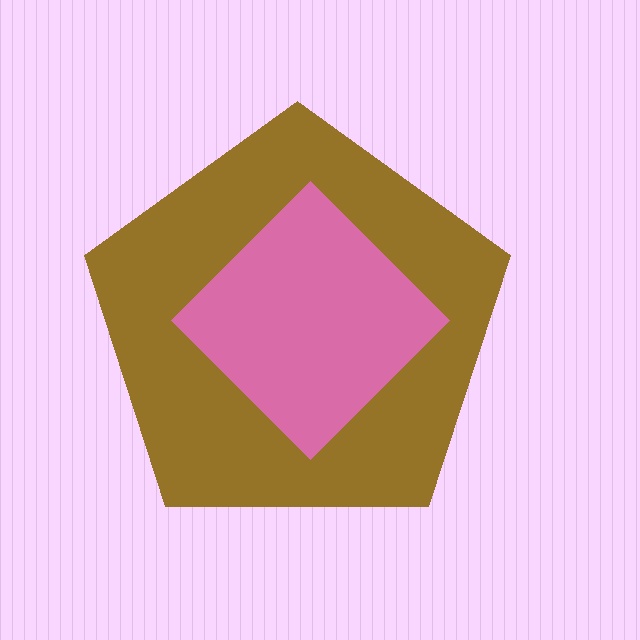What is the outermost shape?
The brown pentagon.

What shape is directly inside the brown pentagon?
The pink diamond.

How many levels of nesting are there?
2.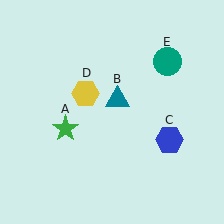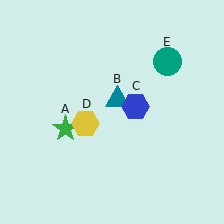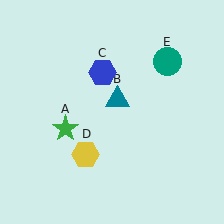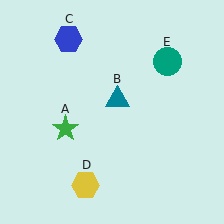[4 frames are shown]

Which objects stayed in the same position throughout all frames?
Green star (object A) and teal triangle (object B) and teal circle (object E) remained stationary.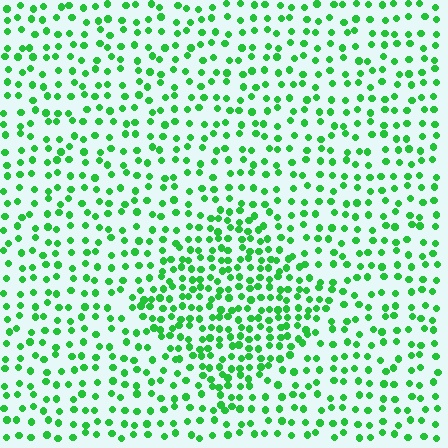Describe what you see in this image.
The image contains small green elements arranged at two different densities. A diamond-shaped region is visible where the elements are more densely packed than the surrounding area.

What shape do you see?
I see a diamond.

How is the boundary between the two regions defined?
The boundary is defined by a change in element density (approximately 1.8x ratio). All elements are the same color, size, and shape.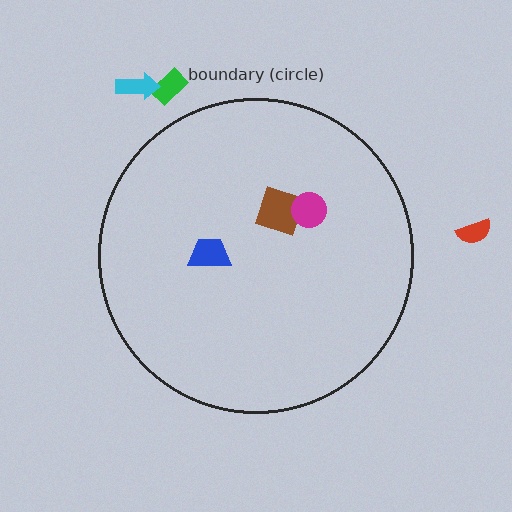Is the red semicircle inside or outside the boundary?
Outside.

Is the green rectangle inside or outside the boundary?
Outside.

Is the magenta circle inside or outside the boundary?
Inside.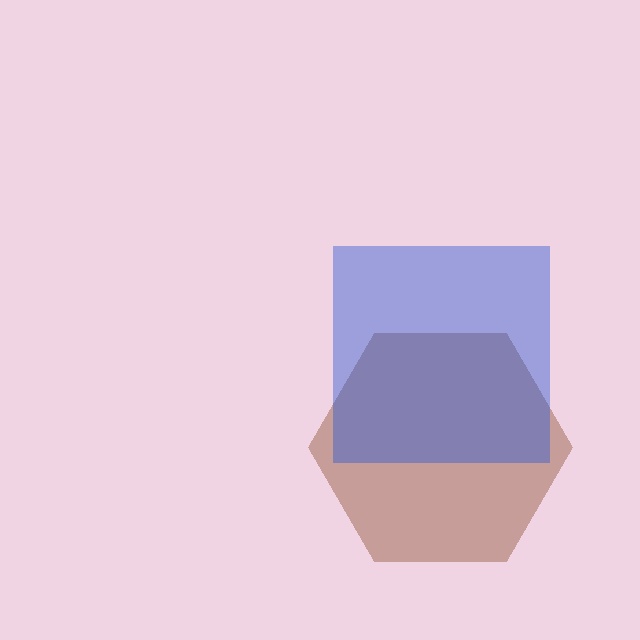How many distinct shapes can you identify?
There are 2 distinct shapes: a brown hexagon, a blue square.